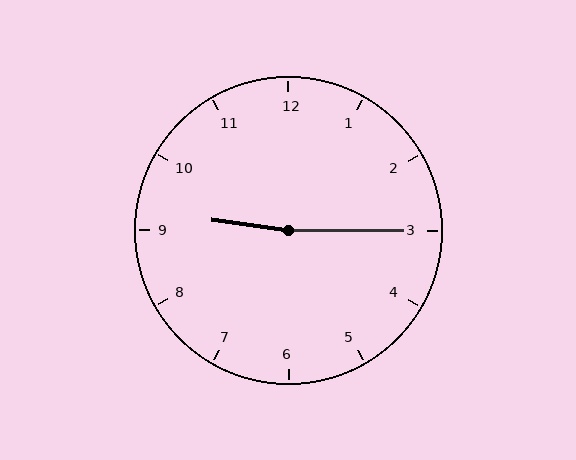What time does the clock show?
9:15.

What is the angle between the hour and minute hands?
Approximately 172 degrees.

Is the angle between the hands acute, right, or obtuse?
It is obtuse.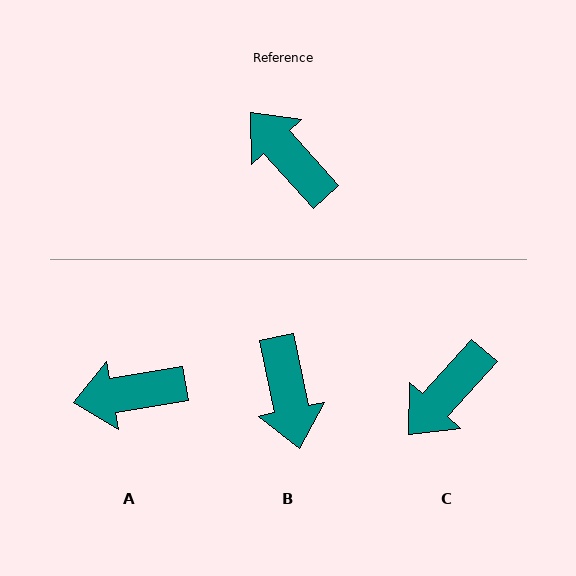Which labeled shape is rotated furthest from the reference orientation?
B, about 150 degrees away.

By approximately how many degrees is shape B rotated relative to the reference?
Approximately 150 degrees counter-clockwise.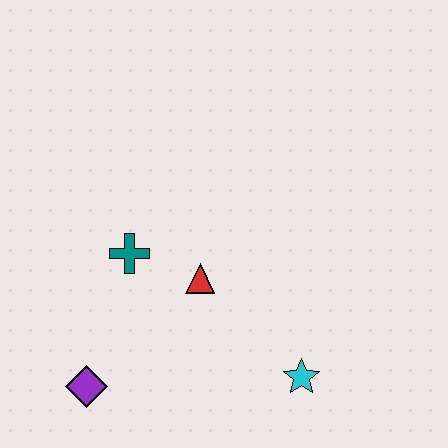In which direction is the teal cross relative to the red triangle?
The teal cross is to the left of the red triangle.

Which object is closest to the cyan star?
The red triangle is closest to the cyan star.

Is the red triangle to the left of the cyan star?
Yes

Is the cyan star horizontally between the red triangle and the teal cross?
No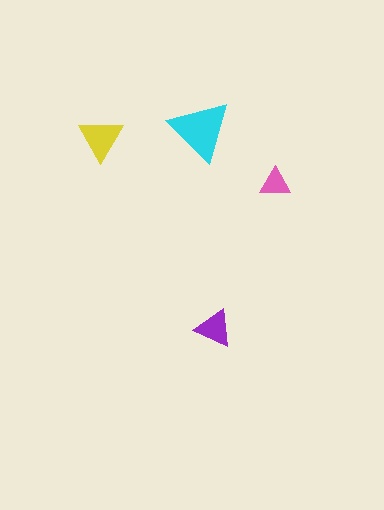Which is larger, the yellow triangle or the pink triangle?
The yellow one.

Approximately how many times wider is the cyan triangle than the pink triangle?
About 2 times wider.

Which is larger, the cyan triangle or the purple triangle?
The cyan one.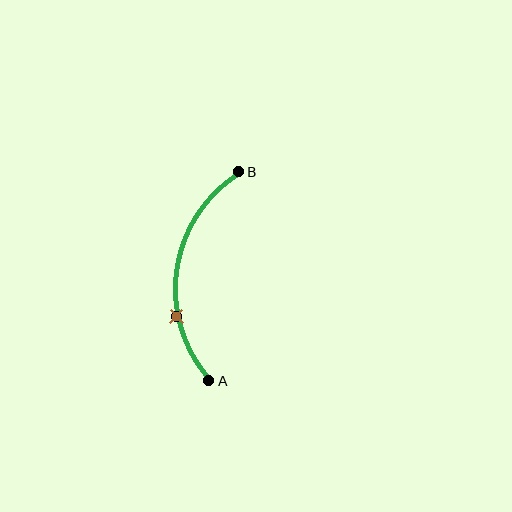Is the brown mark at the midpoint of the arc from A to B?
No. The brown mark lies on the arc but is closer to endpoint A. The arc midpoint would be at the point on the curve equidistant along the arc from both A and B.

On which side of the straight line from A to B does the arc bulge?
The arc bulges to the left of the straight line connecting A and B.